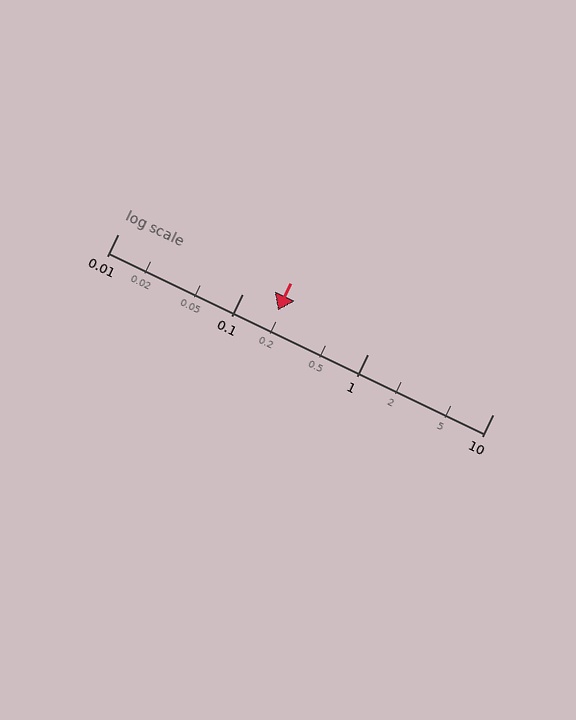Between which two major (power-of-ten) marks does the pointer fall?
The pointer is between 0.1 and 1.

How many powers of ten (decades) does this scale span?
The scale spans 3 decades, from 0.01 to 10.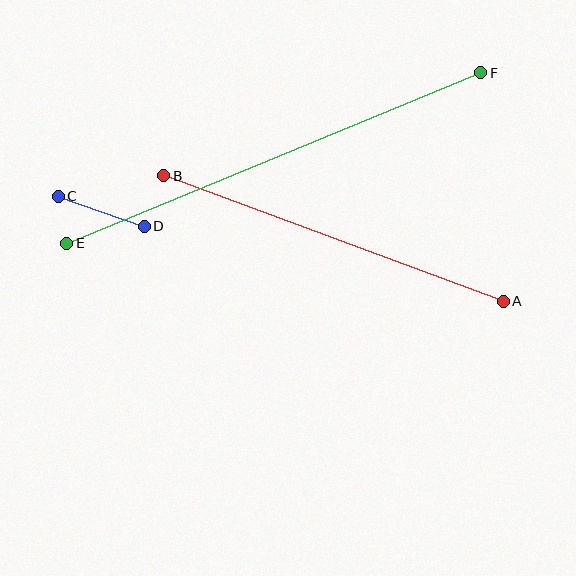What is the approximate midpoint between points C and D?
The midpoint is at approximately (101, 211) pixels.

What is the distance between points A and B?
The distance is approximately 362 pixels.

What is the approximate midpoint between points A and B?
The midpoint is at approximately (333, 239) pixels.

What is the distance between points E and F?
The distance is approximately 448 pixels.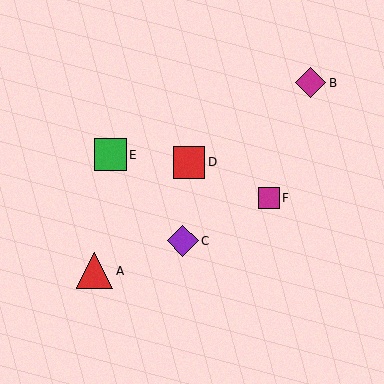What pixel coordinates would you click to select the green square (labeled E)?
Click at (110, 155) to select the green square E.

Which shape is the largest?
The red triangle (labeled A) is the largest.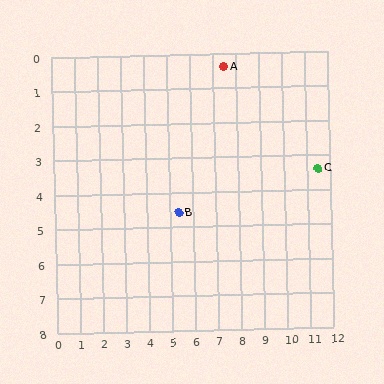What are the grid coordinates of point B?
Point B is at approximately (5.4, 4.6).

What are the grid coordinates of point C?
Point C is at approximately (11.5, 3.4).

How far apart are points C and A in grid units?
Points C and A are about 5.0 grid units apart.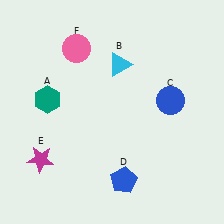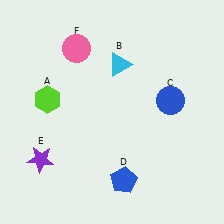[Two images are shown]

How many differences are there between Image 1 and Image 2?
There are 2 differences between the two images.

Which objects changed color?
A changed from teal to lime. E changed from magenta to purple.